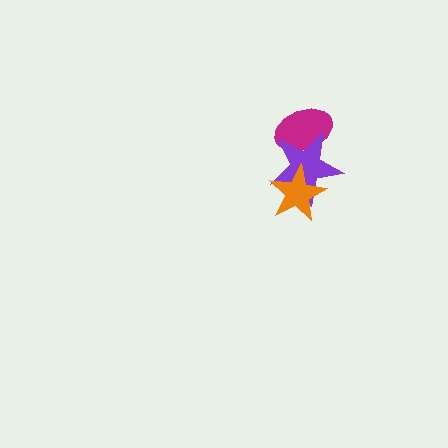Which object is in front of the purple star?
The orange star is in front of the purple star.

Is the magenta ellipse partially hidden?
Yes, it is partially covered by another shape.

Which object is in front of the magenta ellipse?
The purple star is in front of the magenta ellipse.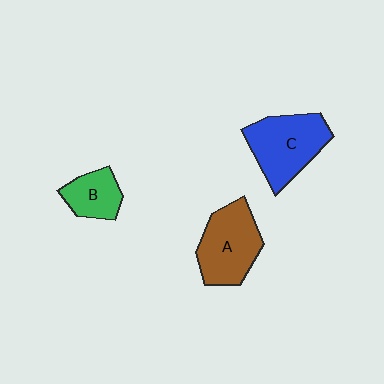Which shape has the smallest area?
Shape B (green).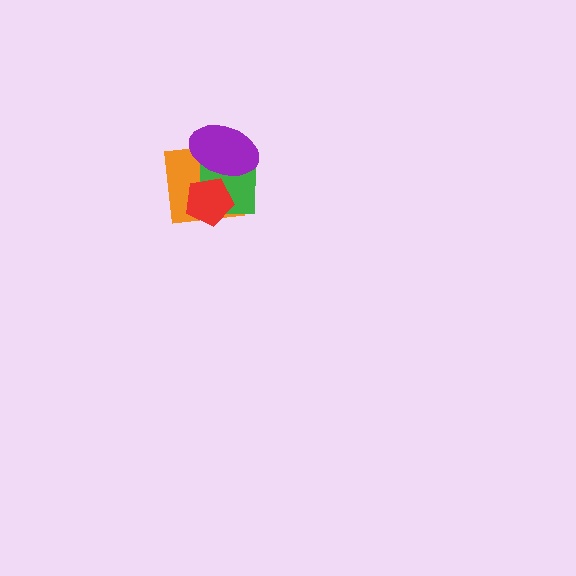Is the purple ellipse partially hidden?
Yes, it is partially covered by another shape.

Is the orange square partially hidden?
Yes, it is partially covered by another shape.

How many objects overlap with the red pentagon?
3 objects overlap with the red pentagon.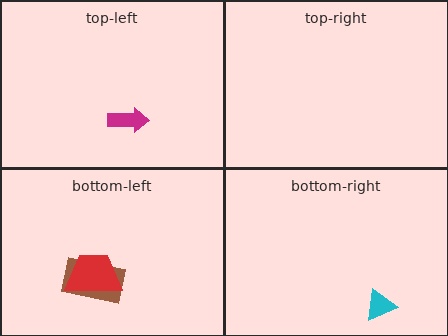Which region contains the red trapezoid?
The bottom-left region.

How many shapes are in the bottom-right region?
1.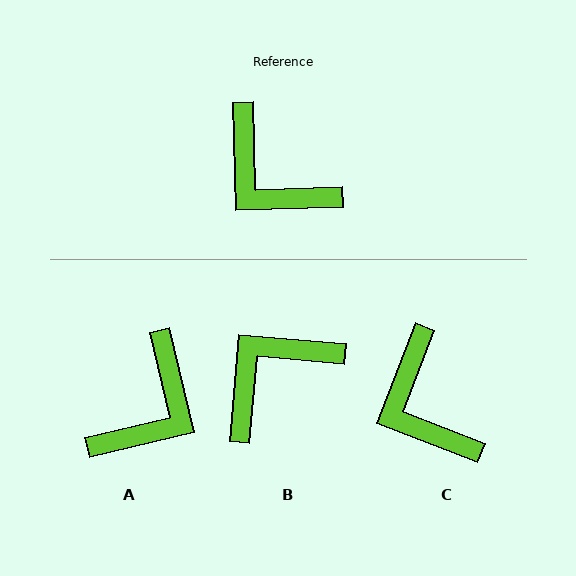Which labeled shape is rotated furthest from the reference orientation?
A, about 102 degrees away.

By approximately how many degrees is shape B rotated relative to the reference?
Approximately 97 degrees clockwise.